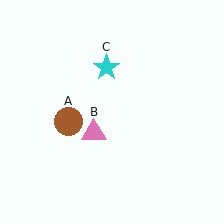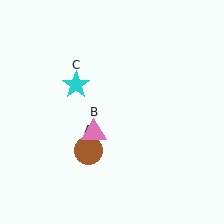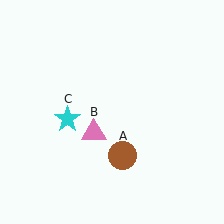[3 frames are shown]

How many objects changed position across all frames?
2 objects changed position: brown circle (object A), cyan star (object C).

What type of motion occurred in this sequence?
The brown circle (object A), cyan star (object C) rotated counterclockwise around the center of the scene.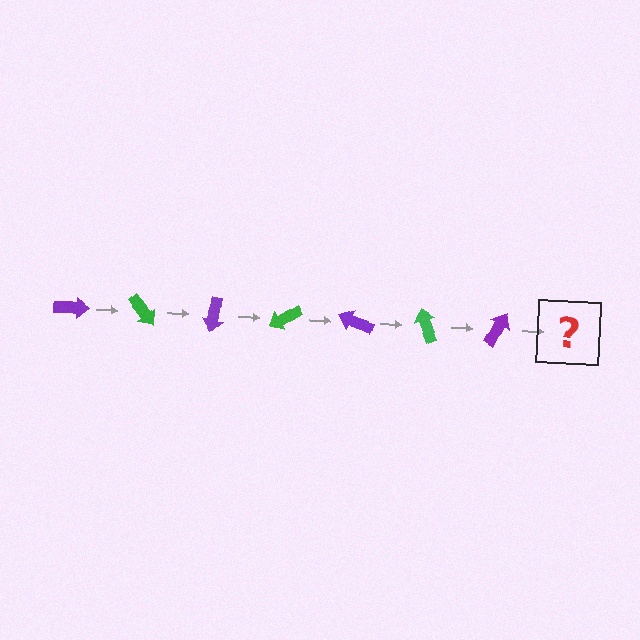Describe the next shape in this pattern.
It should be a green arrow, rotated 350 degrees from the start.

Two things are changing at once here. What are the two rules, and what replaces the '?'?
The two rules are that it rotates 50 degrees each step and the color cycles through purple and green. The '?' should be a green arrow, rotated 350 degrees from the start.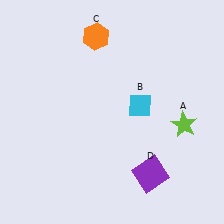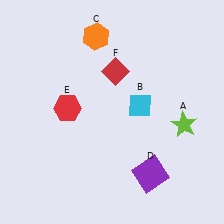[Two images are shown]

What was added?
A red hexagon (E), a red diamond (F) were added in Image 2.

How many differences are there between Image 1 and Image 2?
There are 2 differences between the two images.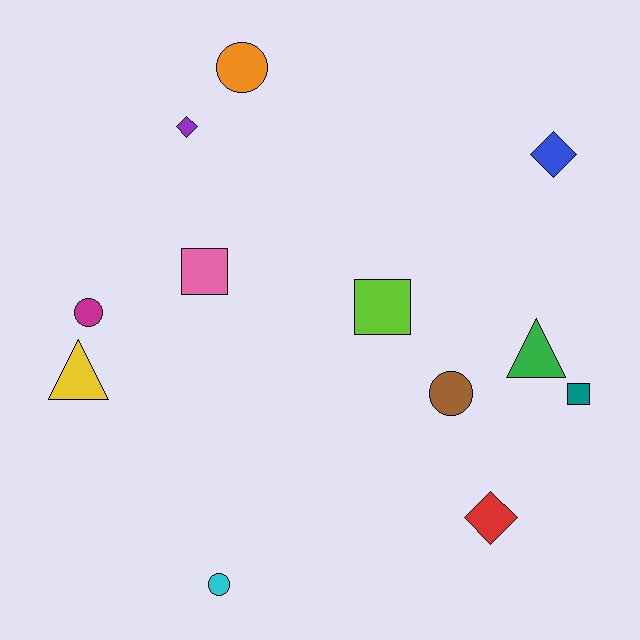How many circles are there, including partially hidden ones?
There are 4 circles.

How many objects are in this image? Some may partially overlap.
There are 12 objects.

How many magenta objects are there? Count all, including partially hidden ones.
There is 1 magenta object.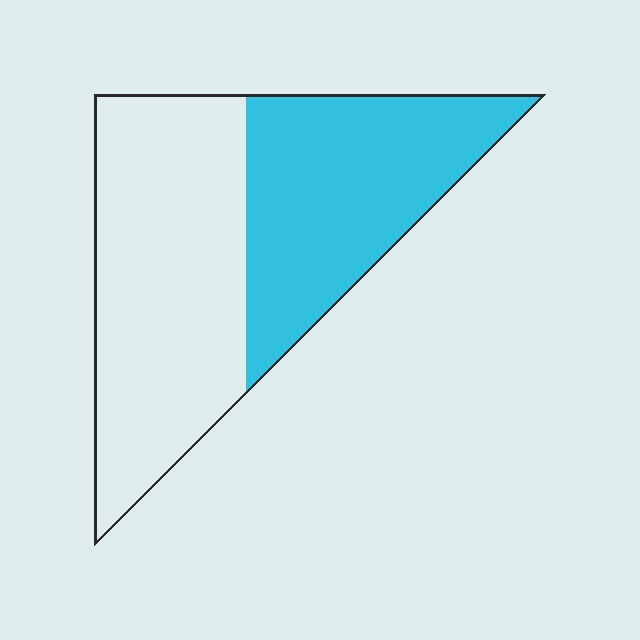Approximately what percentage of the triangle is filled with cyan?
Approximately 45%.